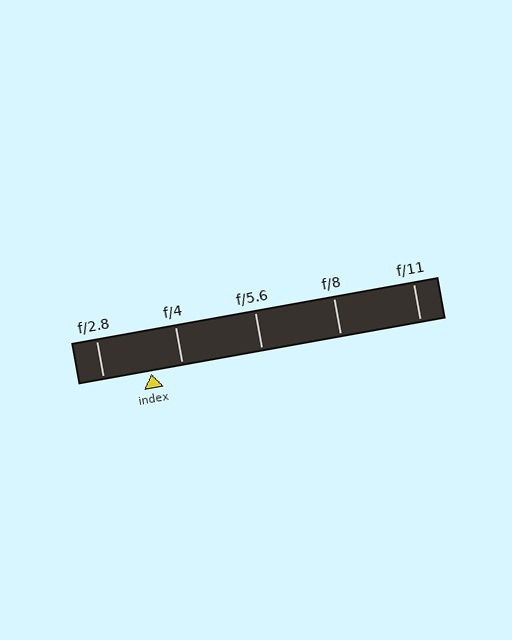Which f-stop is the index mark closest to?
The index mark is closest to f/4.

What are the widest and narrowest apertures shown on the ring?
The widest aperture shown is f/2.8 and the narrowest is f/11.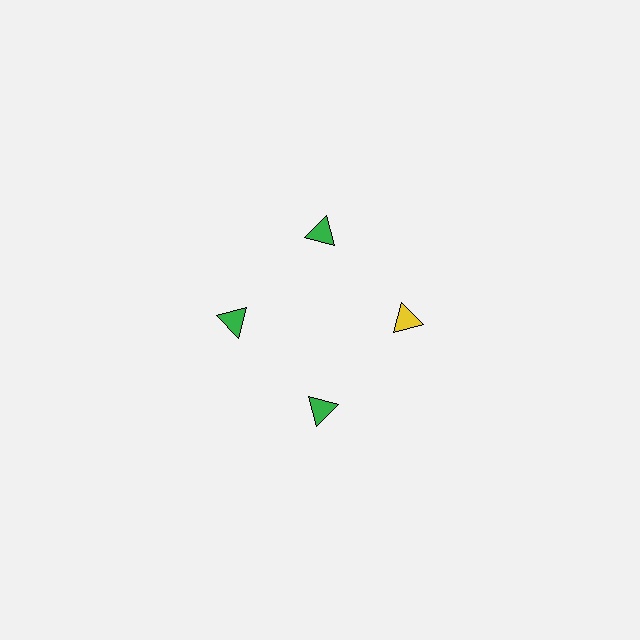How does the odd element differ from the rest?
It has a different color: yellow instead of green.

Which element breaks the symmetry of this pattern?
The yellow triangle at roughly the 3 o'clock position breaks the symmetry. All other shapes are green triangles.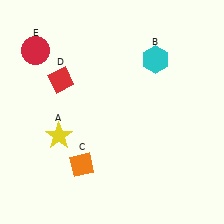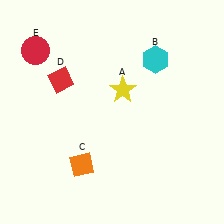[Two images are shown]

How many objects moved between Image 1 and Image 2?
1 object moved between the two images.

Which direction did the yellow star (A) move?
The yellow star (A) moved right.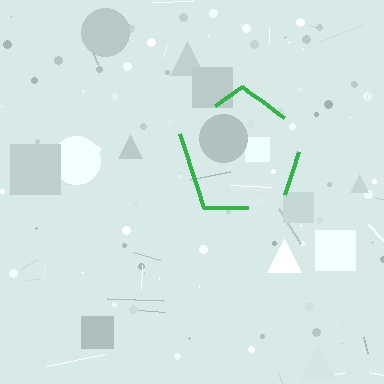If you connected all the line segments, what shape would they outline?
They would outline a pentagon.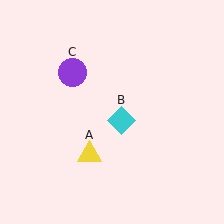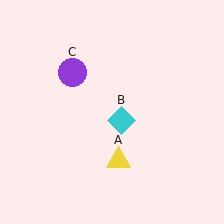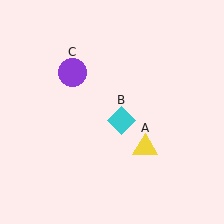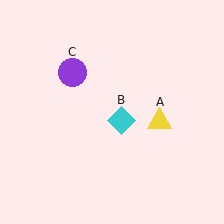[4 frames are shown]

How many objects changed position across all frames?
1 object changed position: yellow triangle (object A).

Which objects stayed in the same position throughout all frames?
Cyan diamond (object B) and purple circle (object C) remained stationary.